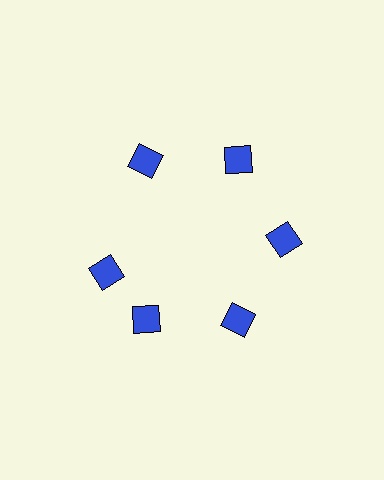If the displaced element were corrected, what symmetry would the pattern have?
It would have 6-fold rotational symmetry — the pattern would map onto itself every 60 degrees.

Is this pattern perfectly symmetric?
No. The 6 blue squares are arranged in a ring, but one element near the 9 o'clock position is rotated out of alignment along the ring, breaking the 6-fold rotational symmetry.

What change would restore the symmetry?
The symmetry would be restored by rotating it back into even spacing with its neighbors so that all 6 squares sit at equal angles and equal distance from the center.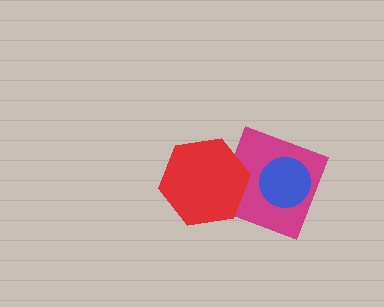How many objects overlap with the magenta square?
2 objects overlap with the magenta square.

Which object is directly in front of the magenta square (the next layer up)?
The blue circle is directly in front of the magenta square.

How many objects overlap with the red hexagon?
1 object overlaps with the red hexagon.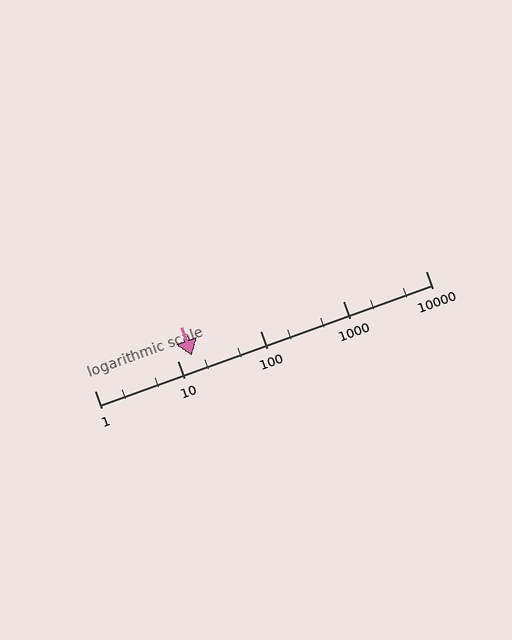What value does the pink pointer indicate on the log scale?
The pointer indicates approximately 15.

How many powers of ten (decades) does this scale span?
The scale spans 4 decades, from 1 to 10000.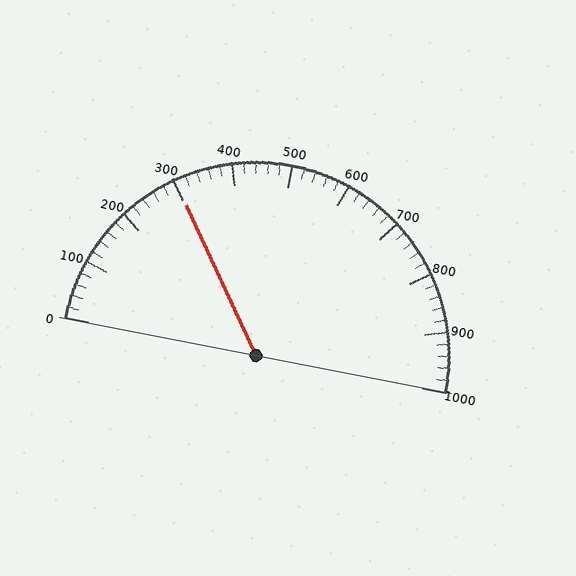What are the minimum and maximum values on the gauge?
The gauge ranges from 0 to 1000.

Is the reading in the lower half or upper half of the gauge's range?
The reading is in the lower half of the range (0 to 1000).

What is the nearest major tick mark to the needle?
The nearest major tick mark is 300.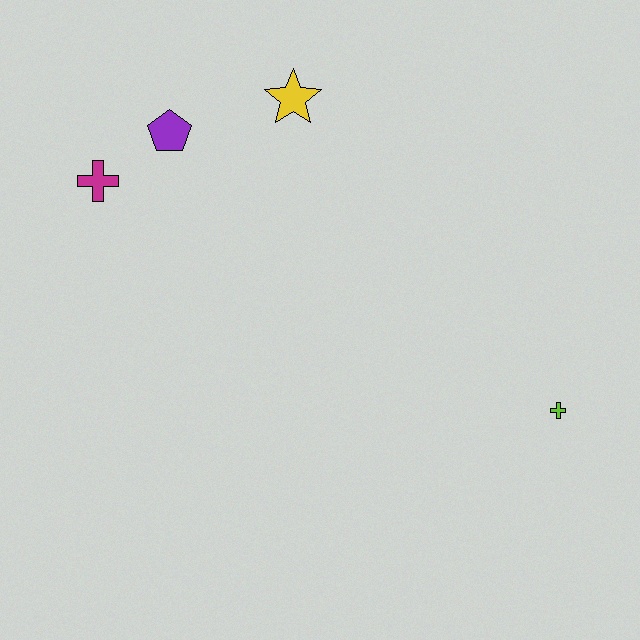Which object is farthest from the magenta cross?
The lime cross is farthest from the magenta cross.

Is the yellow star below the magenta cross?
No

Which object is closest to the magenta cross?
The purple pentagon is closest to the magenta cross.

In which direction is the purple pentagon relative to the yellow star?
The purple pentagon is to the left of the yellow star.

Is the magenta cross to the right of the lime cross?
No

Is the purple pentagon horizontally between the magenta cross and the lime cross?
Yes